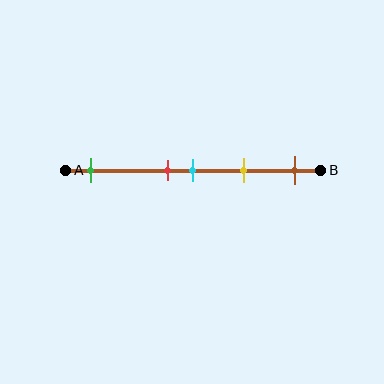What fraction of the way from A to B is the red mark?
The red mark is approximately 40% (0.4) of the way from A to B.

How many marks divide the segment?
There are 5 marks dividing the segment.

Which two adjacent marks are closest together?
The red and cyan marks are the closest adjacent pair.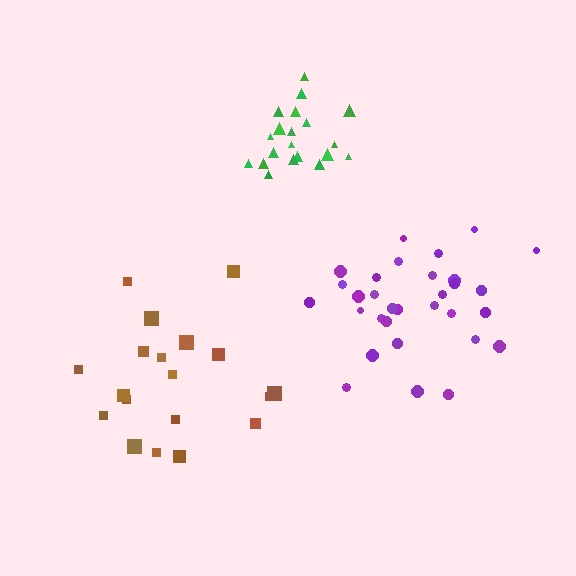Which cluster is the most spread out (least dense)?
Brown.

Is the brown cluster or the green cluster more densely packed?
Green.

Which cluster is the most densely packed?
Green.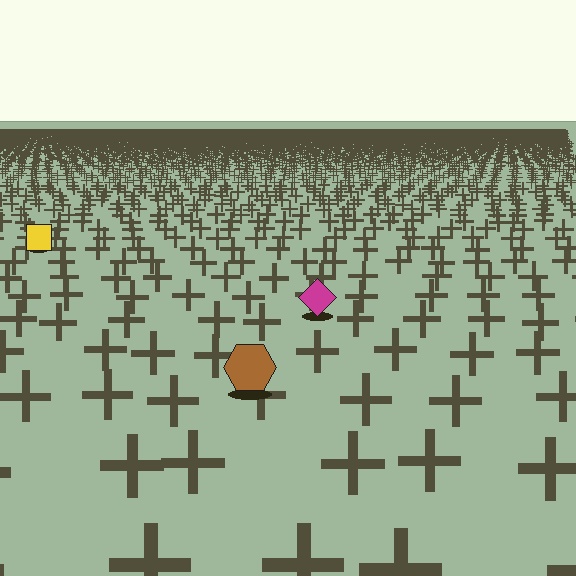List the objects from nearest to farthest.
From nearest to farthest: the brown hexagon, the magenta diamond, the yellow square.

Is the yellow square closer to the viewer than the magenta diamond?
No. The magenta diamond is closer — you can tell from the texture gradient: the ground texture is coarser near it.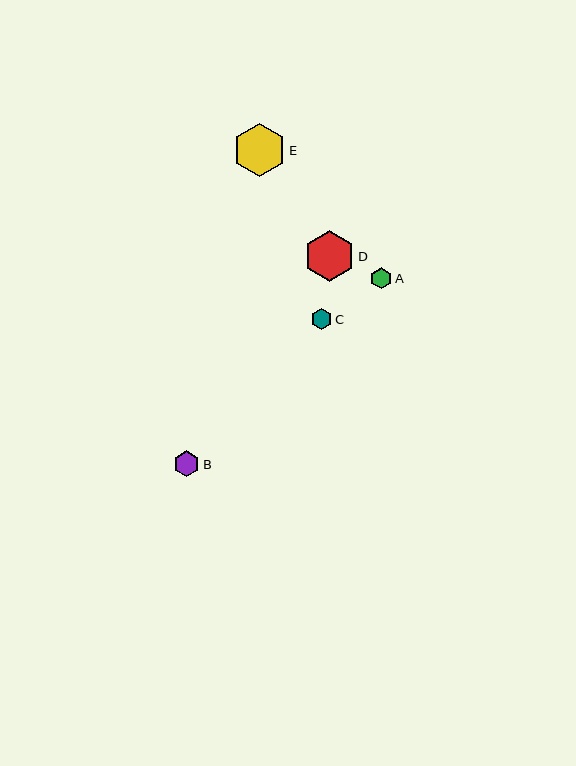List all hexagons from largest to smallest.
From largest to smallest: E, D, B, A, C.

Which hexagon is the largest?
Hexagon E is the largest with a size of approximately 53 pixels.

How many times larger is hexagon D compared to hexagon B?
Hexagon D is approximately 2.0 times the size of hexagon B.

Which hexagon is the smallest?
Hexagon C is the smallest with a size of approximately 20 pixels.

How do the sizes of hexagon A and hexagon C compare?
Hexagon A and hexagon C are approximately the same size.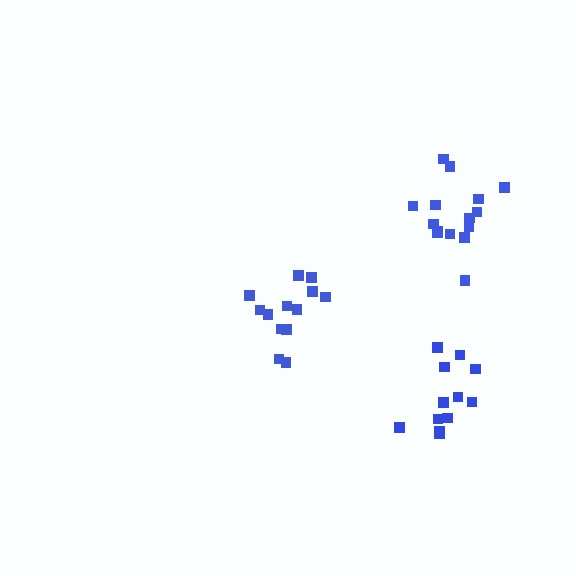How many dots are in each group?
Group 1: 15 dots, Group 2: 13 dots, Group 3: 12 dots (40 total).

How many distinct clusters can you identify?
There are 3 distinct clusters.